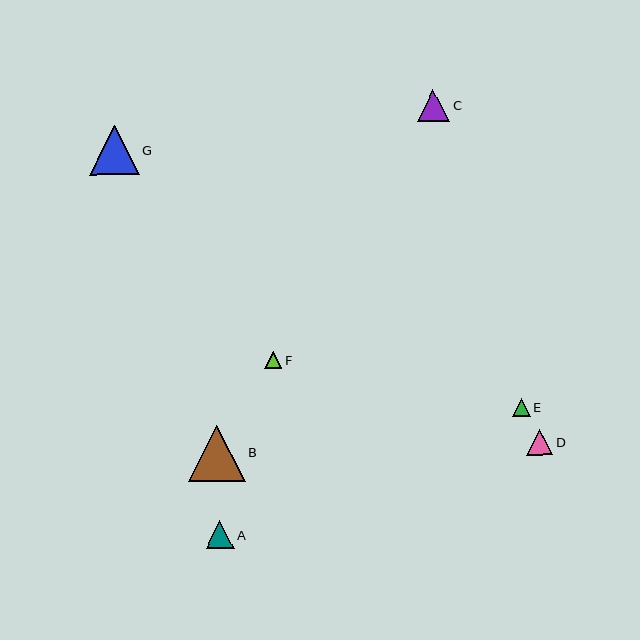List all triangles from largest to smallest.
From largest to smallest: B, G, C, A, D, E, F.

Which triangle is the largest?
Triangle B is the largest with a size of approximately 56 pixels.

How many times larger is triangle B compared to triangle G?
Triangle B is approximately 1.1 times the size of triangle G.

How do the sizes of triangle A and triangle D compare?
Triangle A and triangle D are approximately the same size.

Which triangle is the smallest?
Triangle F is the smallest with a size of approximately 17 pixels.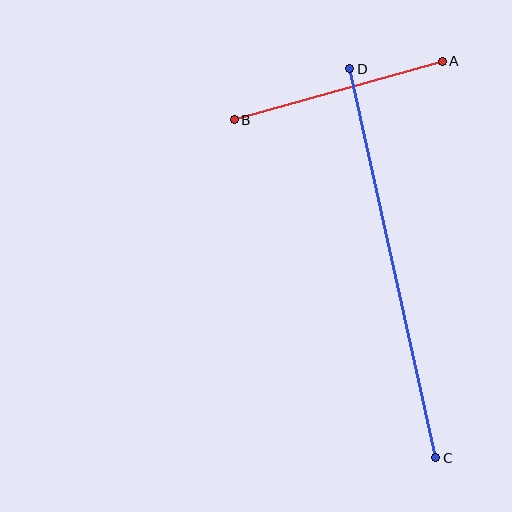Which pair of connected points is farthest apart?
Points C and D are farthest apart.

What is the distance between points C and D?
The distance is approximately 399 pixels.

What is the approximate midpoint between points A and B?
The midpoint is at approximately (338, 90) pixels.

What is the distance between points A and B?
The distance is approximately 216 pixels.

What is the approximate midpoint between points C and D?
The midpoint is at approximately (393, 263) pixels.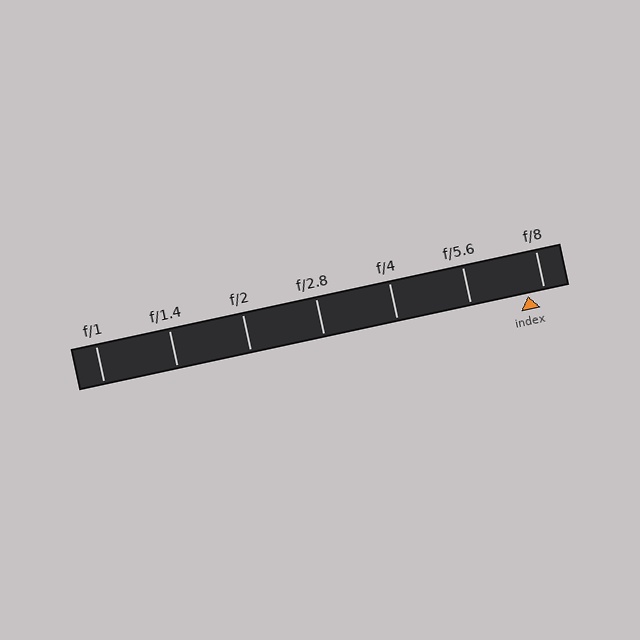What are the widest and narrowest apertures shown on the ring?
The widest aperture shown is f/1 and the narrowest is f/8.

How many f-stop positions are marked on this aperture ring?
There are 7 f-stop positions marked.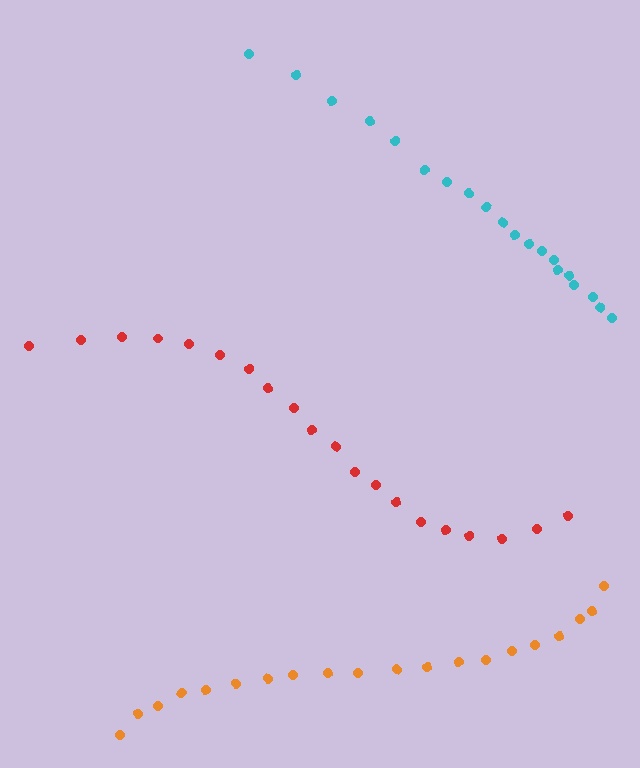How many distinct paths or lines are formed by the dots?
There are 3 distinct paths.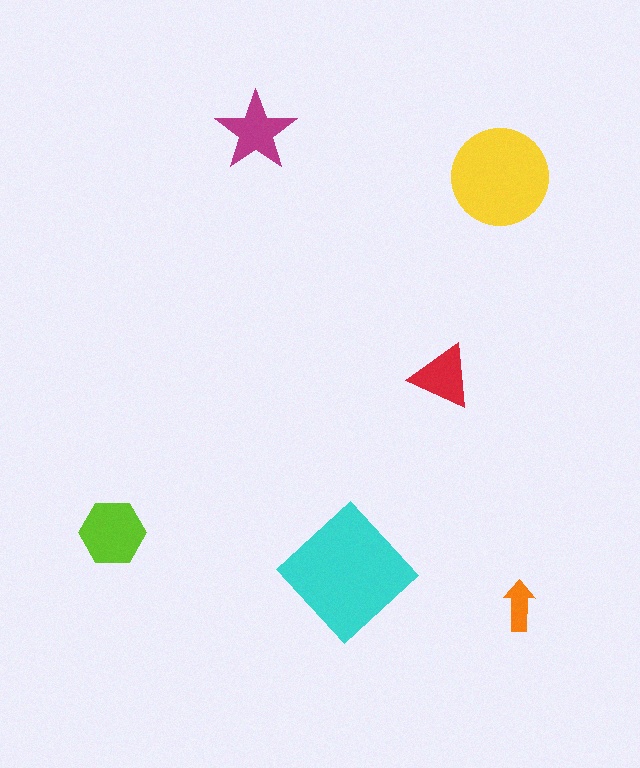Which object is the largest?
The cyan diamond.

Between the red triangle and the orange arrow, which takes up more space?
The red triangle.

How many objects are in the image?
There are 6 objects in the image.